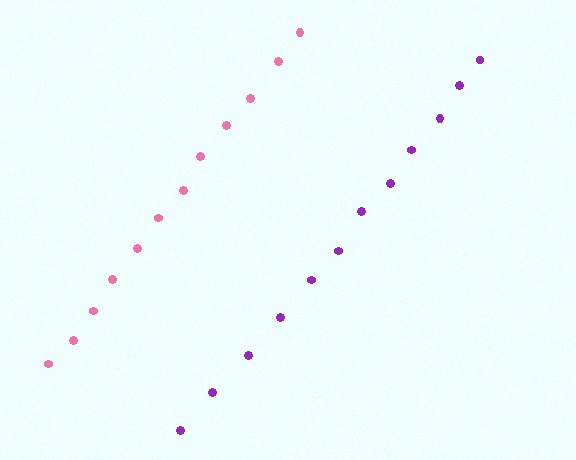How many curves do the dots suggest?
There are 2 distinct paths.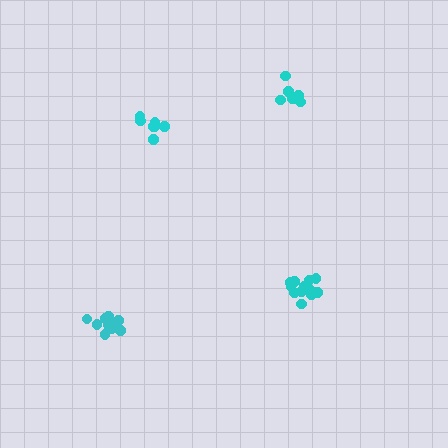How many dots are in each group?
Group 1: 12 dots, Group 2: 12 dots, Group 3: 6 dots, Group 4: 7 dots (37 total).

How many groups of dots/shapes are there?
There are 4 groups.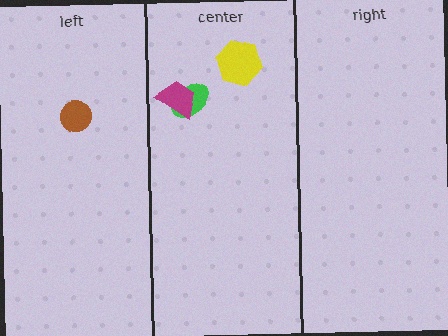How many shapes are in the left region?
1.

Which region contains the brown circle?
The left region.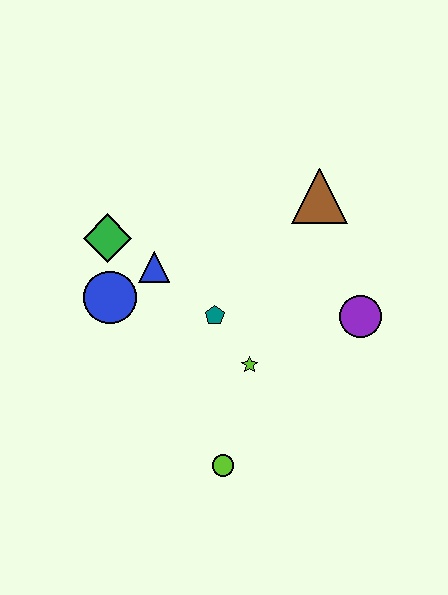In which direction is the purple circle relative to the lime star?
The purple circle is to the right of the lime star.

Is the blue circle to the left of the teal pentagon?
Yes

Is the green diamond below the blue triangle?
No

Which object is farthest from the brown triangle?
The lime circle is farthest from the brown triangle.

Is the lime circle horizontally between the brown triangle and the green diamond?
Yes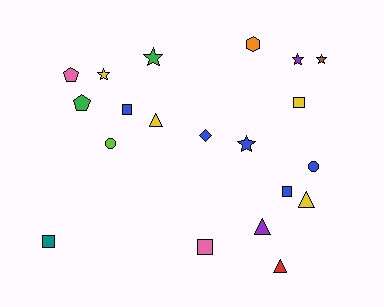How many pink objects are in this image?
There are 2 pink objects.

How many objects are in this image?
There are 20 objects.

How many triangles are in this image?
There are 4 triangles.